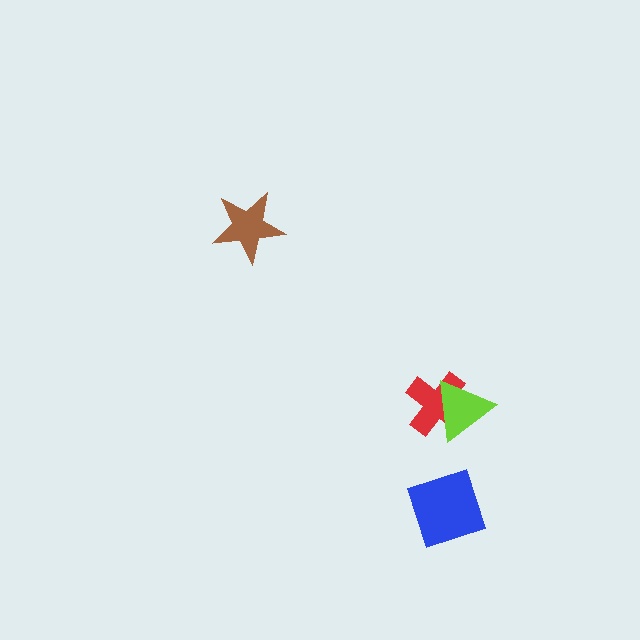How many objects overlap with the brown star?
0 objects overlap with the brown star.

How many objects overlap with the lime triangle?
1 object overlaps with the lime triangle.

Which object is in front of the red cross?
The lime triangle is in front of the red cross.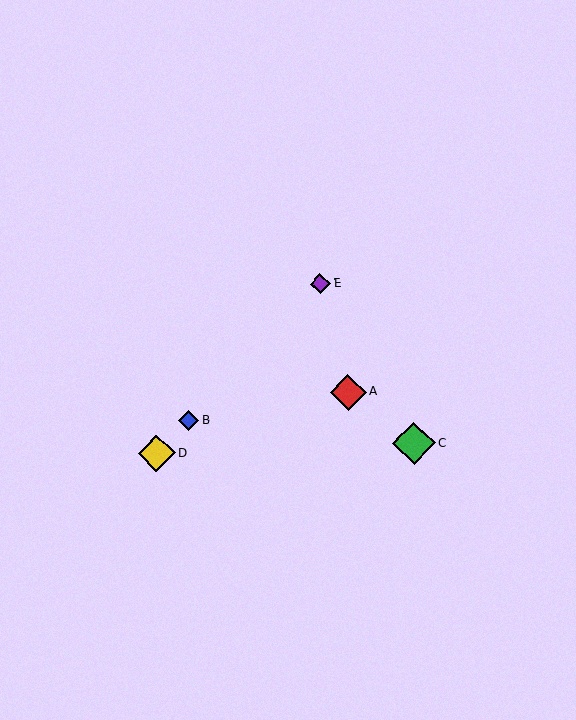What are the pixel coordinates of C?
Object C is at (414, 443).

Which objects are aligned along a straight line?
Objects B, D, E are aligned along a straight line.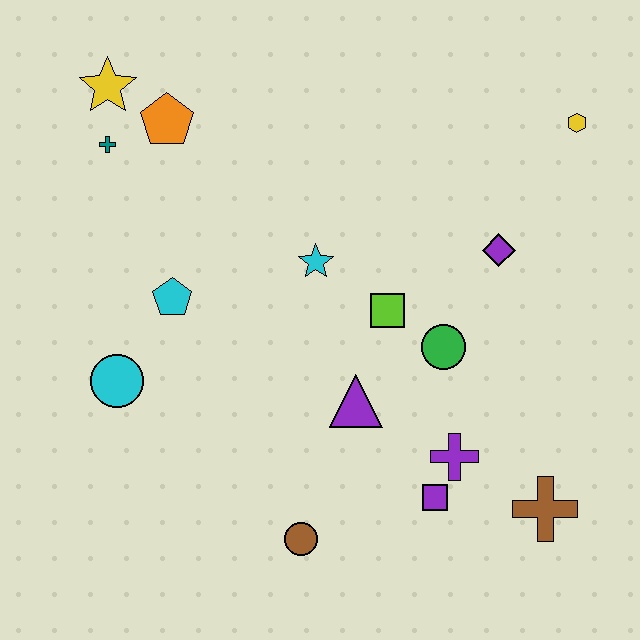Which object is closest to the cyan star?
The lime square is closest to the cyan star.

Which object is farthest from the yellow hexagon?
The cyan circle is farthest from the yellow hexagon.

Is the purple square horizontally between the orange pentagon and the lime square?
No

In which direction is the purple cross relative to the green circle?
The purple cross is below the green circle.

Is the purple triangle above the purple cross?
Yes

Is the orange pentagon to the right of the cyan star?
No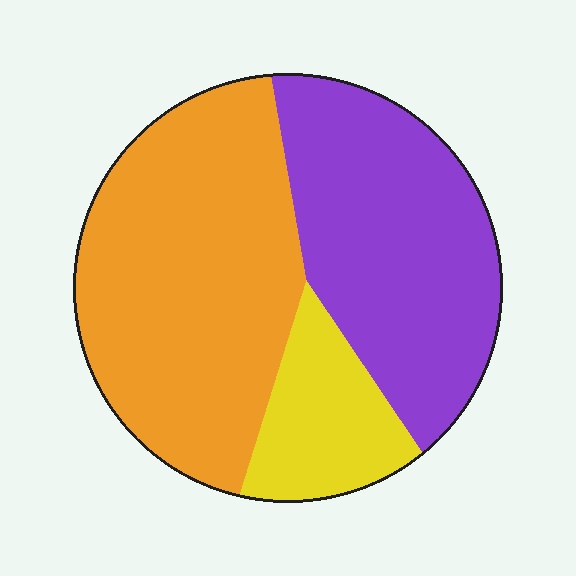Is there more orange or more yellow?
Orange.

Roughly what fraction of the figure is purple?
Purple covers roughly 40% of the figure.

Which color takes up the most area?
Orange, at roughly 50%.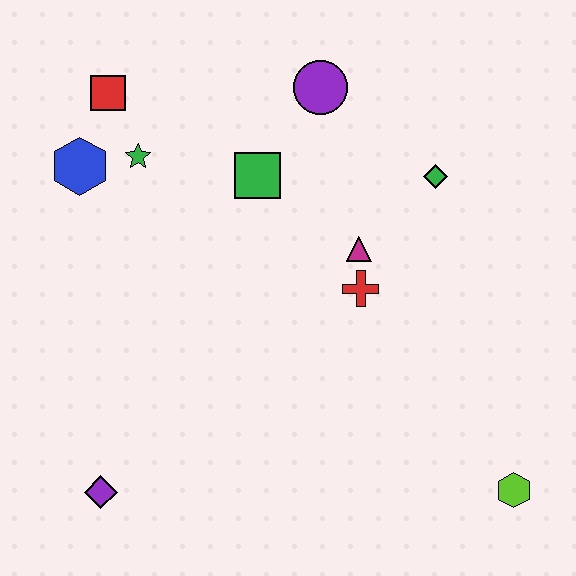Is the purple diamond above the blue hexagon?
No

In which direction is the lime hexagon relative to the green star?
The lime hexagon is to the right of the green star.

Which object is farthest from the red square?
The lime hexagon is farthest from the red square.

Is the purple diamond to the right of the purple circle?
No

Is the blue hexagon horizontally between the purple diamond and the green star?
No